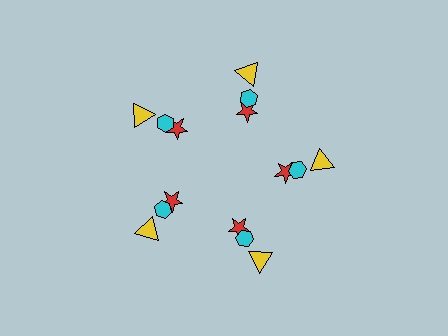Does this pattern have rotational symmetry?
Yes, this pattern has 5-fold rotational symmetry. It looks the same after rotating 72 degrees around the center.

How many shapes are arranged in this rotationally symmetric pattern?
There are 15 shapes, arranged in 5 groups of 3.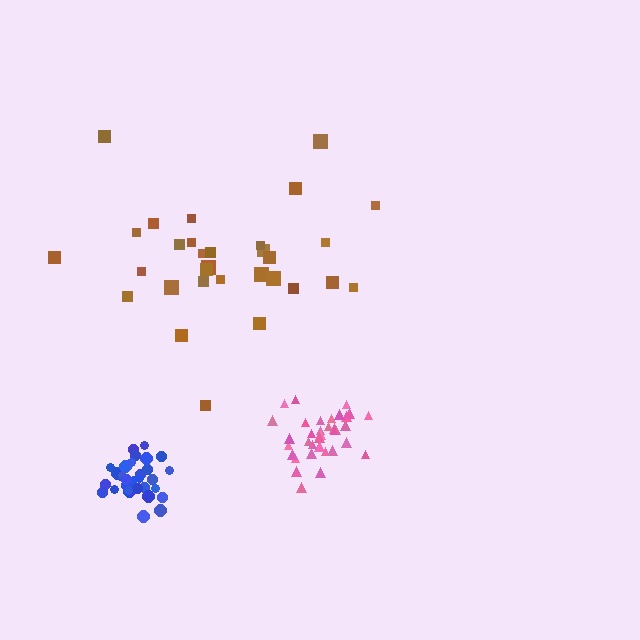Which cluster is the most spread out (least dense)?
Brown.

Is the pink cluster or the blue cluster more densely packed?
Blue.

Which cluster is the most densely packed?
Blue.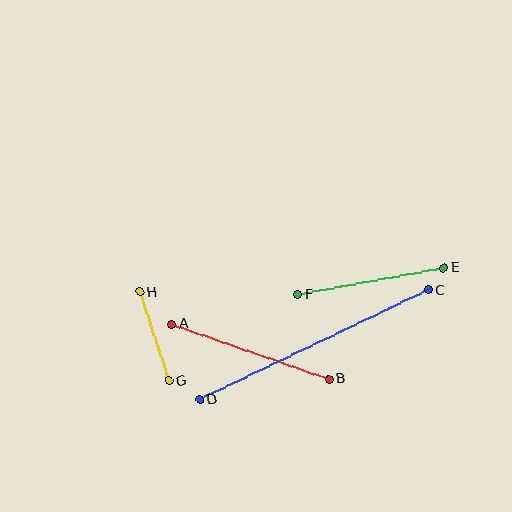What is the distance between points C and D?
The distance is approximately 253 pixels.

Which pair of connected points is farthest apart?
Points C and D are farthest apart.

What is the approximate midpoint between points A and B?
The midpoint is at approximately (250, 351) pixels.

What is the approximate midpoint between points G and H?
The midpoint is at approximately (154, 336) pixels.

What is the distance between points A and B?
The distance is approximately 167 pixels.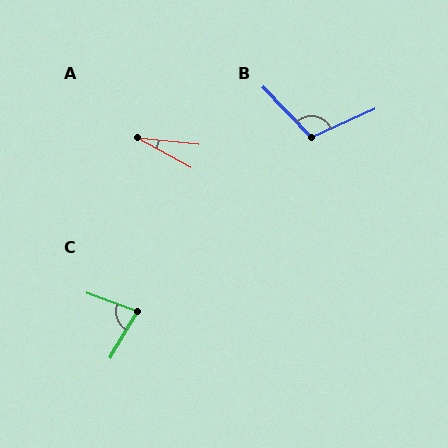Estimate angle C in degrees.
Approximately 79 degrees.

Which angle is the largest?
B, at approximately 110 degrees.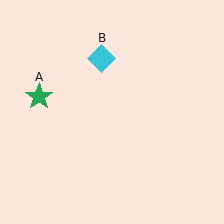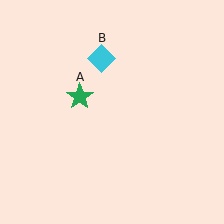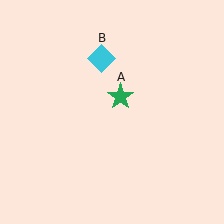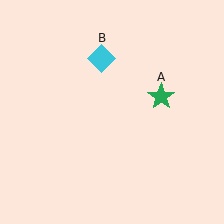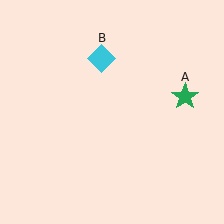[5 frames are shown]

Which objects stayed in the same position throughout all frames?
Cyan diamond (object B) remained stationary.